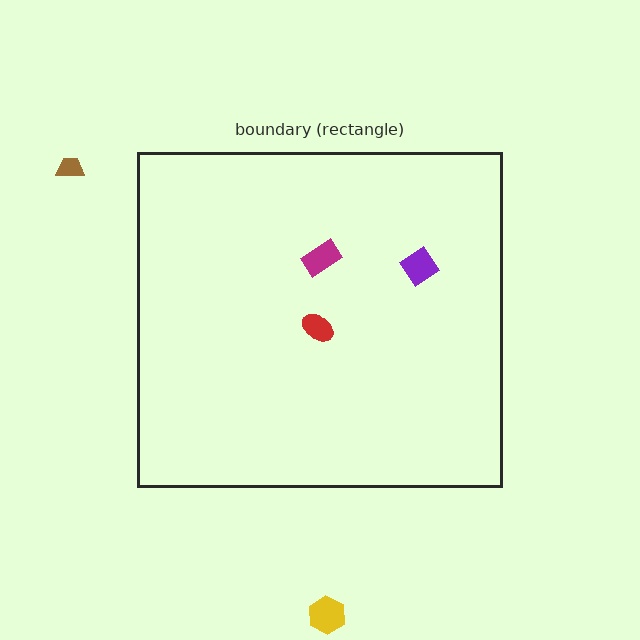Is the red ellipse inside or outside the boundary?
Inside.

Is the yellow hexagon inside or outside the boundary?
Outside.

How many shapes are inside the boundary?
3 inside, 2 outside.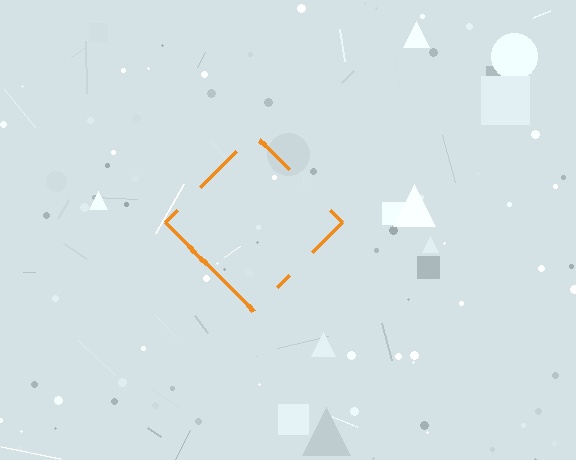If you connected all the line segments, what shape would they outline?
They would outline a diamond.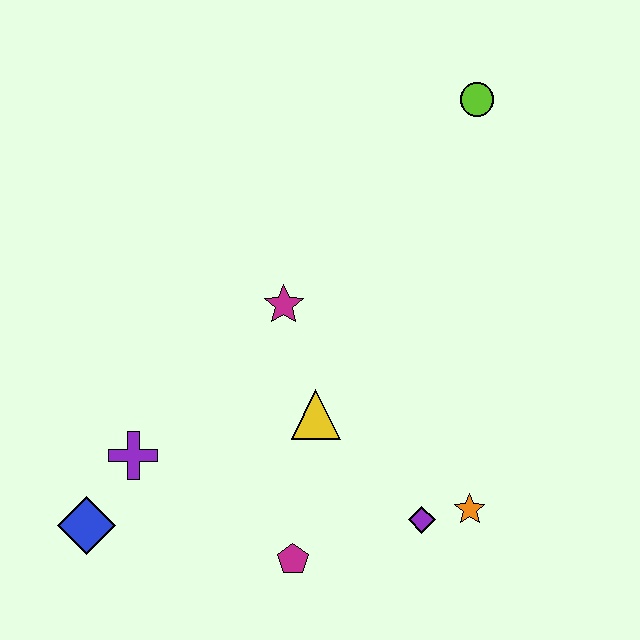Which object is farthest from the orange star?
The lime circle is farthest from the orange star.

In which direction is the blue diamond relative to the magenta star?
The blue diamond is below the magenta star.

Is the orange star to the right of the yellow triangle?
Yes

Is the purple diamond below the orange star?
Yes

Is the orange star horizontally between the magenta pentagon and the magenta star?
No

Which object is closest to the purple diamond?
The orange star is closest to the purple diamond.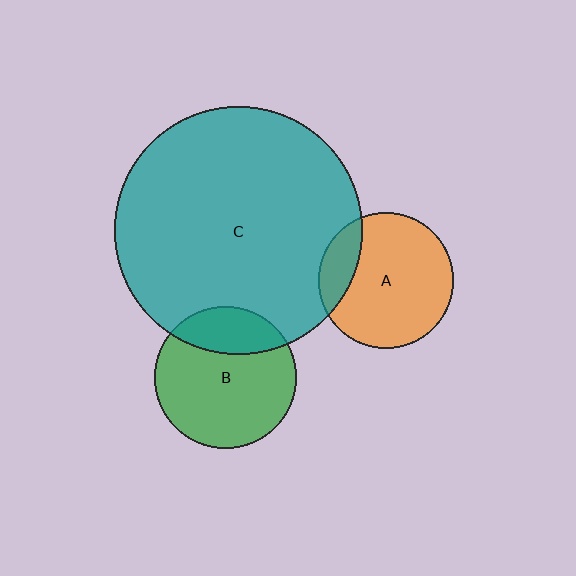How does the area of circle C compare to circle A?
Approximately 3.3 times.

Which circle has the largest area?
Circle C (teal).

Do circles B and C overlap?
Yes.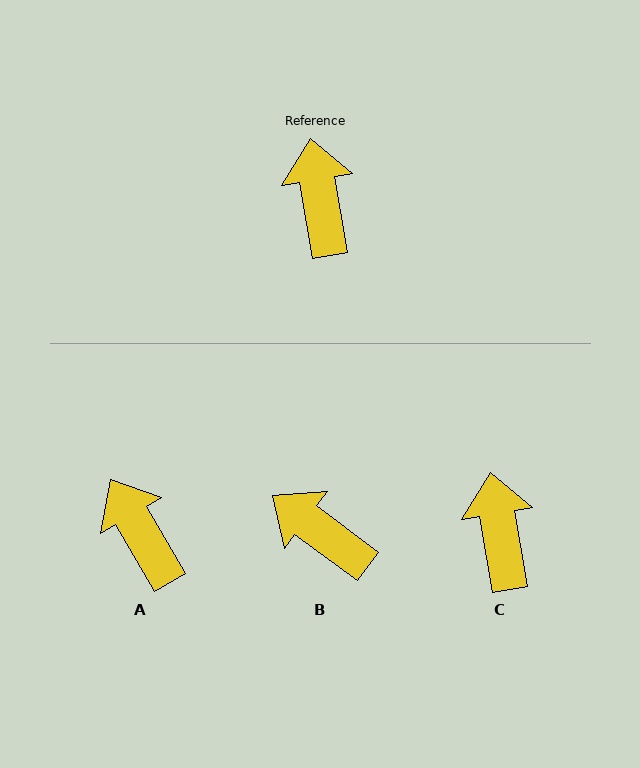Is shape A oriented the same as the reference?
No, it is off by about 20 degrees.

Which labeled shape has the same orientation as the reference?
C.